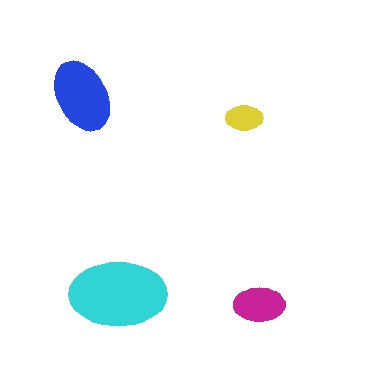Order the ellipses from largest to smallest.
the cyan one, the blue one, the magenta one, the yellow one.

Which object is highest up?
The blue ellipse is topmost.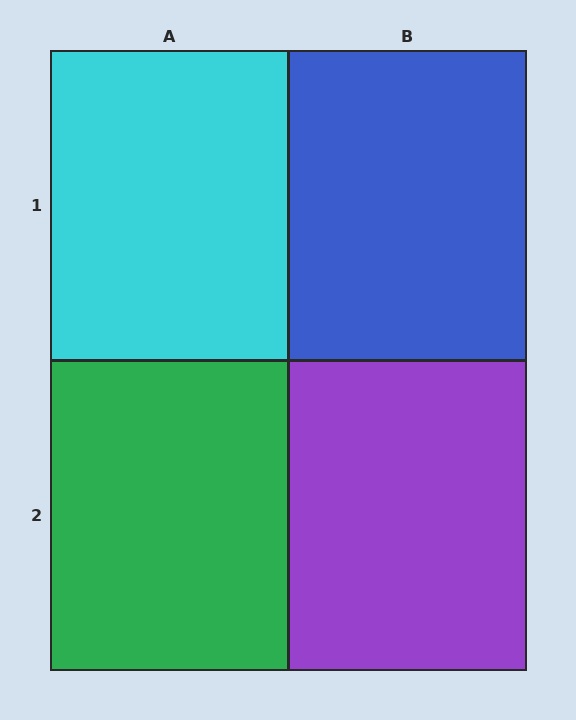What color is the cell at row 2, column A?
Green.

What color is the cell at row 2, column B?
Purple.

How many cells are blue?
1 cell is blue.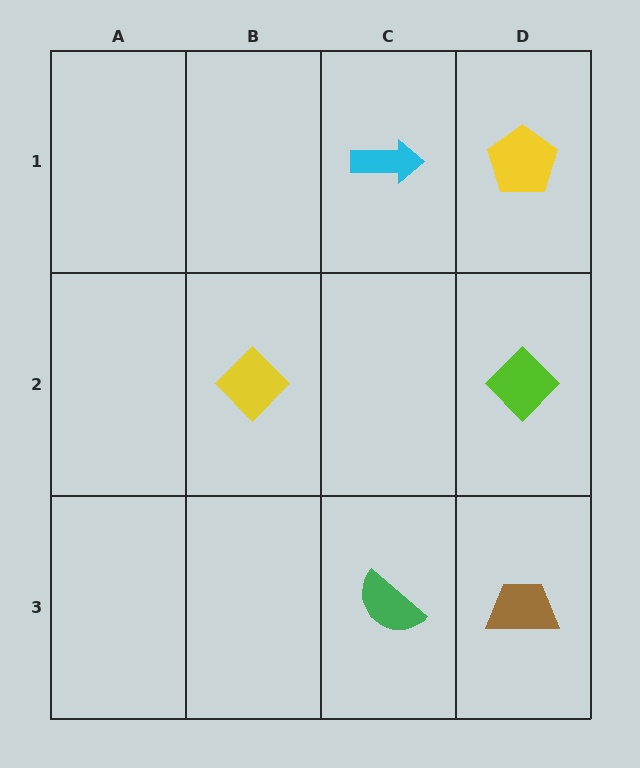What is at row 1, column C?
A cyan arrow.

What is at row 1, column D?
A yellow pentagon.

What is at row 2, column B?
A yellow diamond.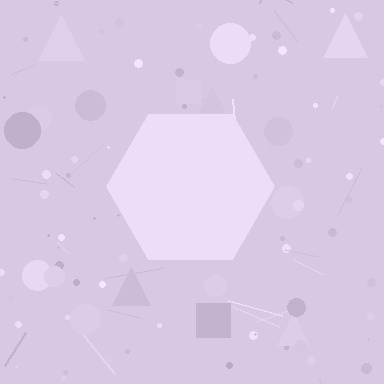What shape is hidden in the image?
A hexagon is hidden in the image.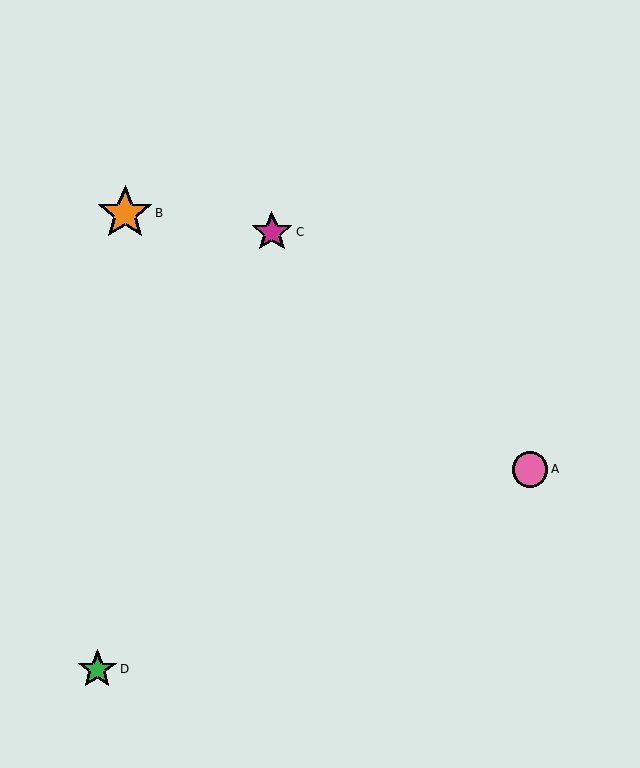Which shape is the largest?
The orange star (labeled B) is the largest.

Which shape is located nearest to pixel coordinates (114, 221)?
The orange star (labeled B) at (125, 213) is nearest to that location.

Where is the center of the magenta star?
The center of the magenta star is at (272, 232).